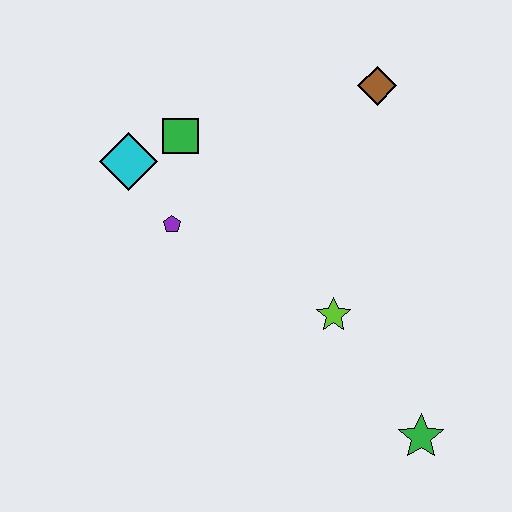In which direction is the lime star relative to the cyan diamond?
The lime star is to the right of the cyan diamond.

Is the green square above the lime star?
Yes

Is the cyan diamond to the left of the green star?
Yes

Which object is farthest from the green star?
The cyan diamond is farthest from the green star.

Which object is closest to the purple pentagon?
The cyan diamond is closest to the purple pentagon.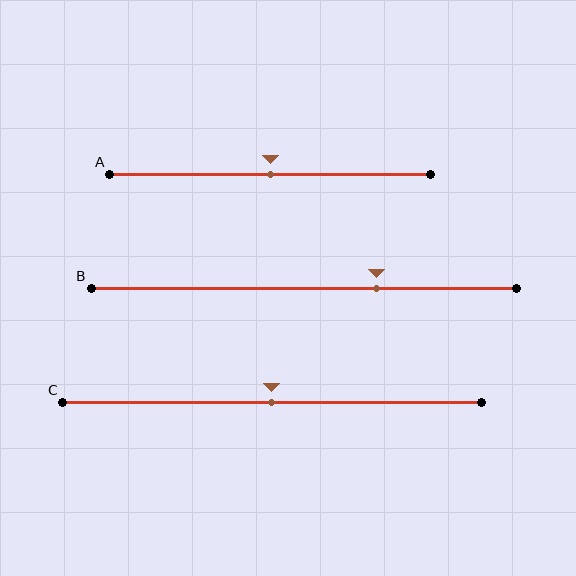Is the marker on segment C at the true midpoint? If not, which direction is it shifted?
Yes, the marker on segment C is at the true midpoint.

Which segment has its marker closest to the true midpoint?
Segment A has its marker closest to the true midpoint.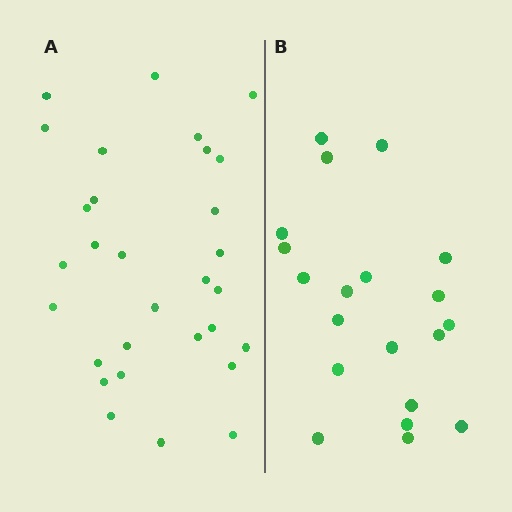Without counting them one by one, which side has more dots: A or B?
Region A (the left region) has more dots.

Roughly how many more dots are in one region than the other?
Region A has roughly 10 or so more dots than region B.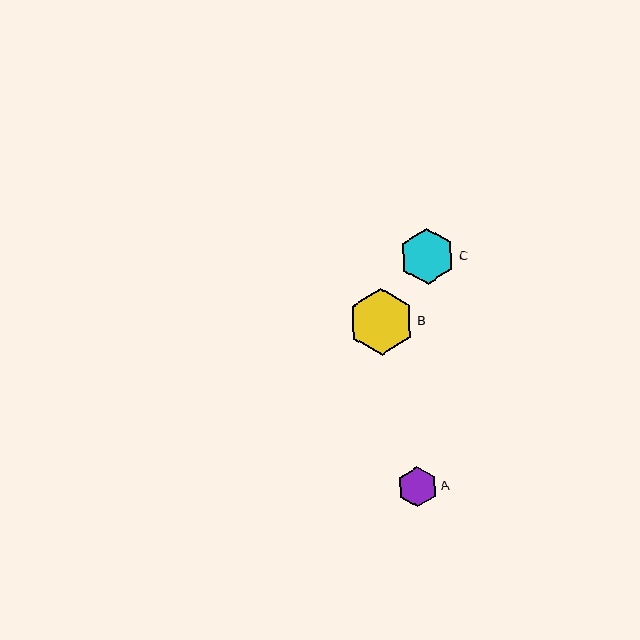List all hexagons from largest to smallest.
From largest to smallest: B, C, A.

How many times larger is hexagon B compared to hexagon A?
Hexagon B is approximately 1.7 times the size of hexagon A.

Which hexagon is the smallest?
Hexagon A is the smallest with a size of approximately 40 pixels.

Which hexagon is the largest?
Hexagon B is the largest with a size of approximately 66 pixels.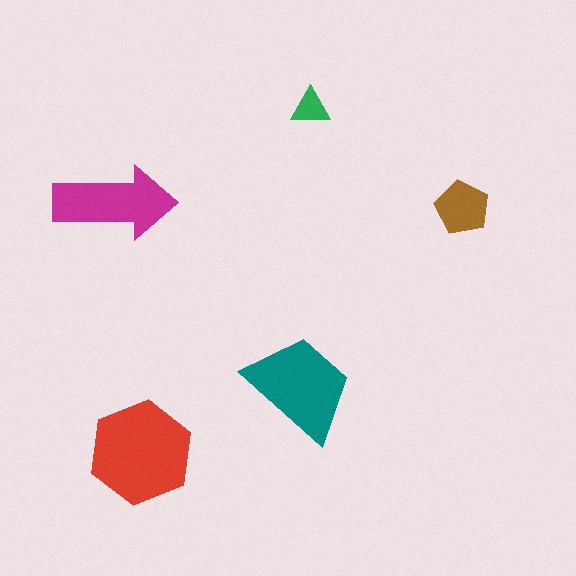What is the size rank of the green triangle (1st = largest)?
5th.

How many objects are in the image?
There are 5 objects in the image.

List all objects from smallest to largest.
The green triangle, the brown pentagon, the magenta arrow, the teal trapezoid, the red hexagon.